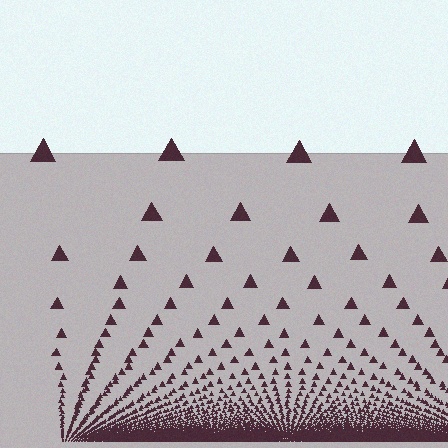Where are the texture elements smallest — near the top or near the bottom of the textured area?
Near the bottom.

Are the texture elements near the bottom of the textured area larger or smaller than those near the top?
Smaller. The gradient is inverted — elements near the bottom are smaller and denser.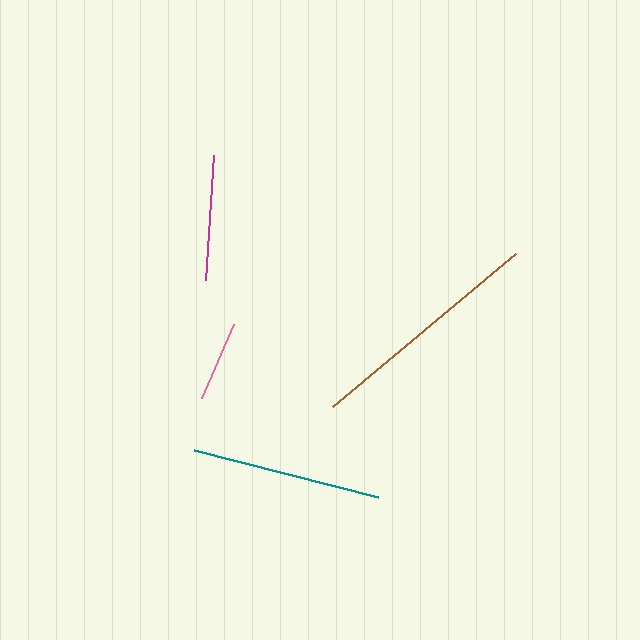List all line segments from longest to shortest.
From longest to shortest: brown, teal, magenta, pink.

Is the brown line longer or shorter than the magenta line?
The brown line is longer than the magenta line.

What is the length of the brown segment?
The brown segment is approximately 239 pixels long.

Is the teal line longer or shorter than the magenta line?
The teal line is longer than the magenta line.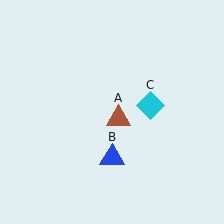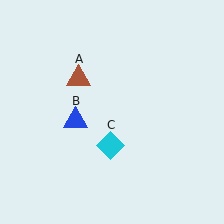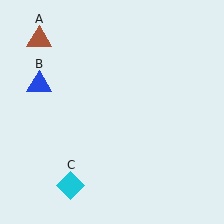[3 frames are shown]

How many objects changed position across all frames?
3 objects changed position: brown triangle (object A), blue triangle (object B), cyan diamond (object C).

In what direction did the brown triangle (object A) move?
The brown triangle (object A) moved up and to the left.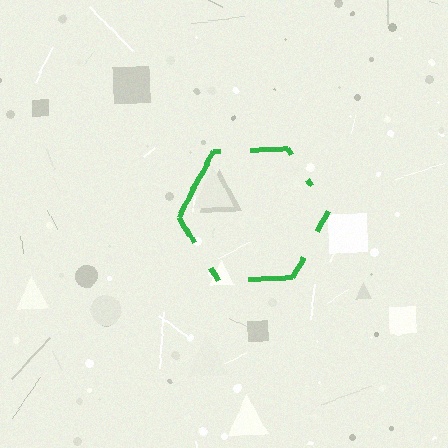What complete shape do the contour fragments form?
The contour fragments form a hexagon.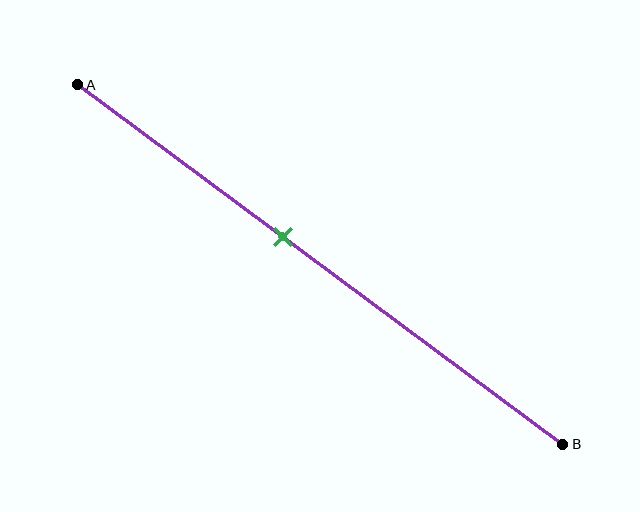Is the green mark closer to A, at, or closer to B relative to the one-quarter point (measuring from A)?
The green mark is closer to point B than the one-quarter point of segment AB.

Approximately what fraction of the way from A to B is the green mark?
The green mark is approximately 40% of the way from A to B.